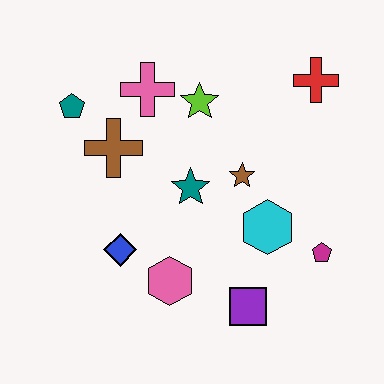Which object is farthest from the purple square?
The teal pentagon is farthest from the purple square.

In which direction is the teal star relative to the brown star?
The teal star is to the left of the brown star.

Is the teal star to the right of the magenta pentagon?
No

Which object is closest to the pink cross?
The lime star is closest to the pink cross.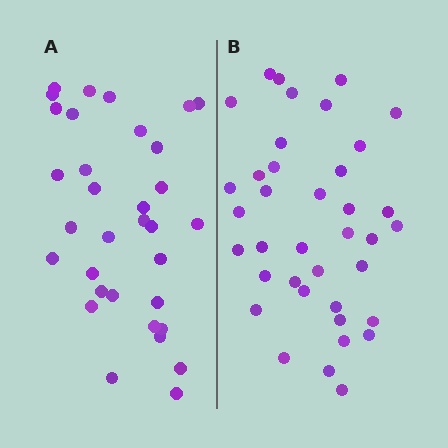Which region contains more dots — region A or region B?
Region B (the right region) has more dots.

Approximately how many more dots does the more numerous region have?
Region B has about 5 more dots than region A.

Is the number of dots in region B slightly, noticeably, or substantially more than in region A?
Region B has only slightly more — the two regions are fairly close. The ratio is roughly 1.2 to 1.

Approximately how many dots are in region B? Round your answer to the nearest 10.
About 40 dots. (The exact count is 38, which rounds to 40.)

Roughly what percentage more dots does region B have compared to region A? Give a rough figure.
About 15% more.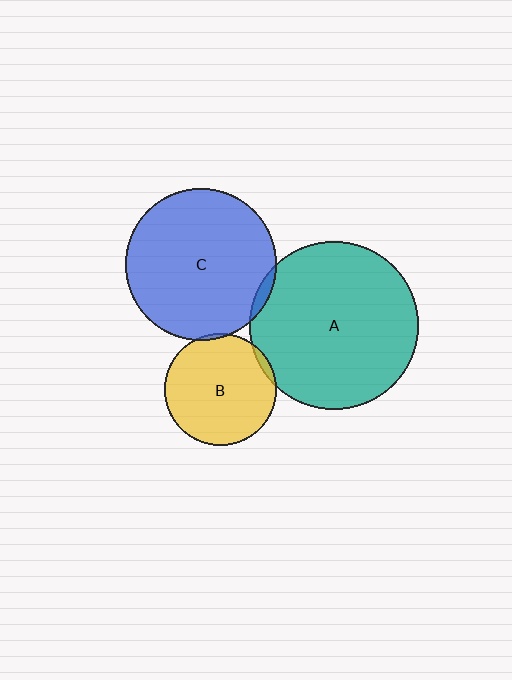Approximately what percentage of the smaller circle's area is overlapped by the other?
Approximately 5%.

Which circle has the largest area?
Circle A (teal).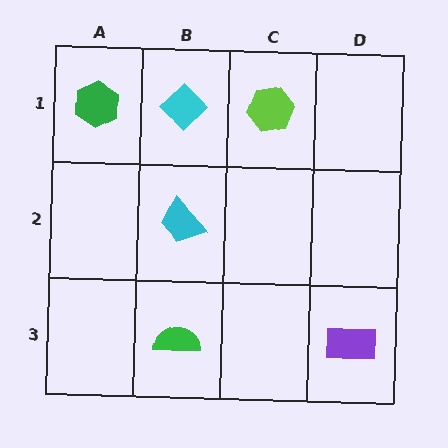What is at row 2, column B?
A cyan trapezoid.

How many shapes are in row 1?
3 shapes.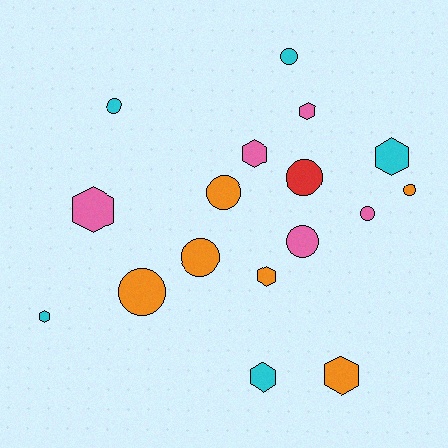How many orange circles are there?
There are 4 orange circles.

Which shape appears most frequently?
Circle, with 9 objects.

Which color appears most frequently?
Orange, with 6 objects.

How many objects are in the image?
There are 17 objects.